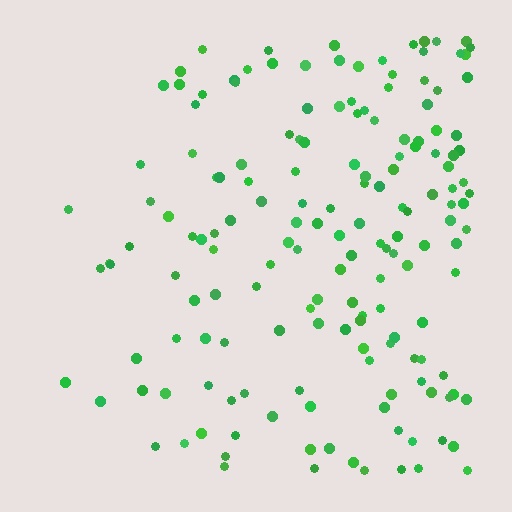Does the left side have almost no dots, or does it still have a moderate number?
Still a moderate number, just noticeably fewer than the right.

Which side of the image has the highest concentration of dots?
The right.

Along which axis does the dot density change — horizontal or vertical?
Horizontal.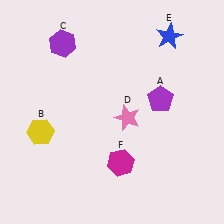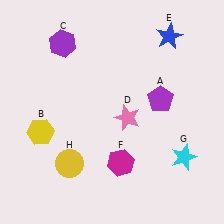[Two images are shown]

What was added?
A cyan star (G), a yellow circle (H) were added in Image 2.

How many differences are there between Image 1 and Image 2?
There are 2 differences between the two images.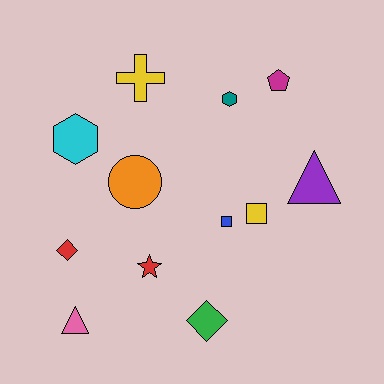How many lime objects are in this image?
There are no lime objects.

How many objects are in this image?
There are 12 objects.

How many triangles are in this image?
There are 2 triangles.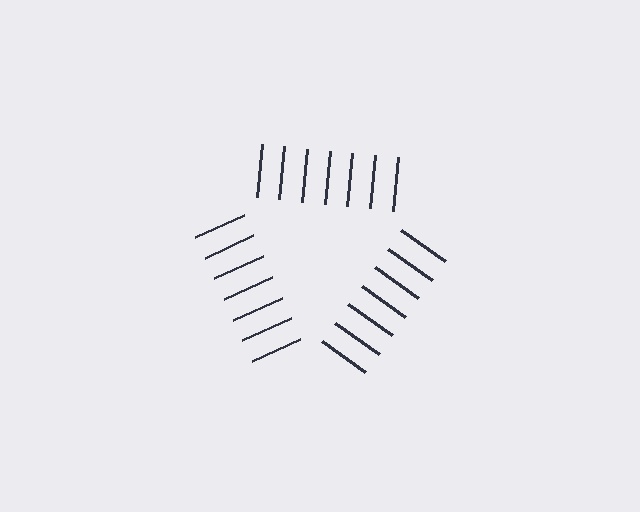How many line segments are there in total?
21 — 7 along each of the 3 edges.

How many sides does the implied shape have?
3 sides — the line-ends trace a triangle.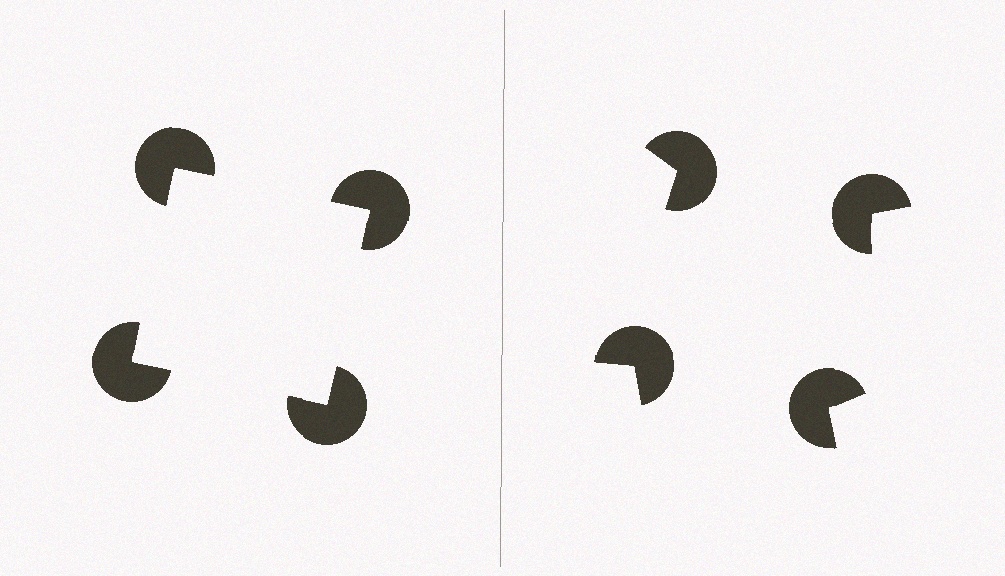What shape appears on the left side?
An illusory square.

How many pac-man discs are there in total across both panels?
8 — 4 on each side.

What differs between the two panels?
The pac-man discs are positioned identically on both sides; only the wedge orientations differ. On the left they align to a square; on the right they are misaligned.